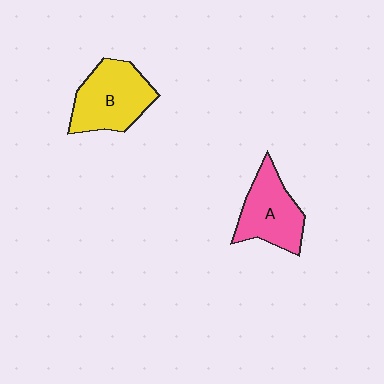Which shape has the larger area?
Shape B (yellow).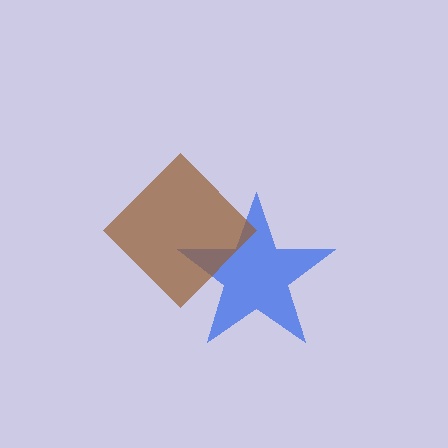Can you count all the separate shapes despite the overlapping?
Yes, there are 2 separate shapes.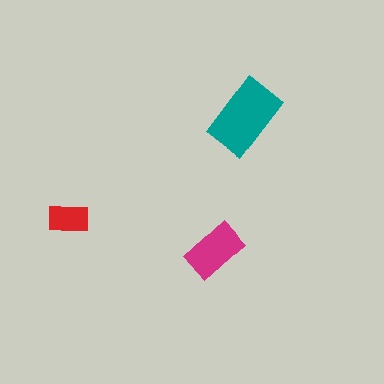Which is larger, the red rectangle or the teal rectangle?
The teal one.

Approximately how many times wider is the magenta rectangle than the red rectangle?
About 1.5 times wider.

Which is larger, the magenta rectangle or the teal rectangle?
The teal one.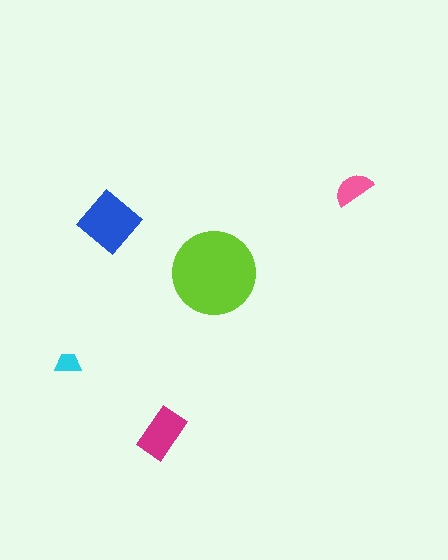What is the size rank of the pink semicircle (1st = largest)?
4th.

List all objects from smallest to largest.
The cyan trapezoid, the pink semicircle, the magenta rectangle, the blue diamond, the lime circle.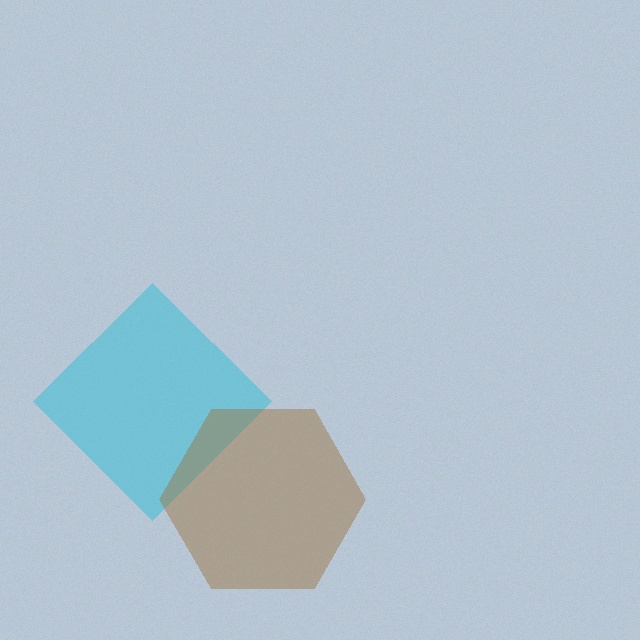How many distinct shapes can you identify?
There are 2 distinct shapes: a cyan diamond, a brown hexagon.